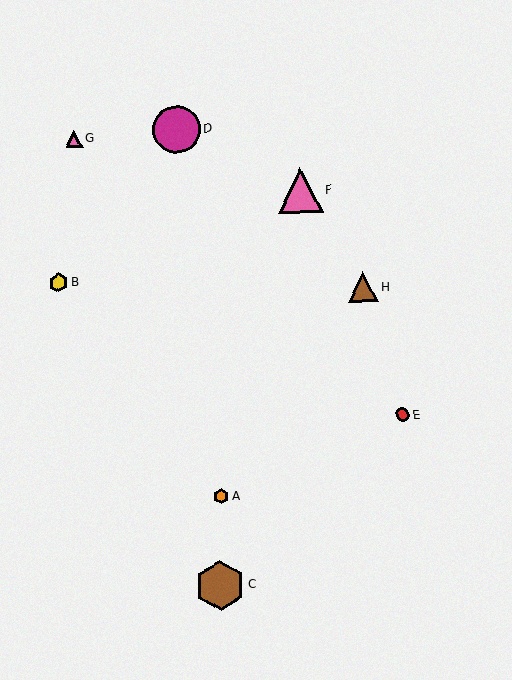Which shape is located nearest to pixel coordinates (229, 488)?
The orange hexagon (labeled A) at (221, 496) is nearest to that location.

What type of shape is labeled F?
Shape F is a pink triangle.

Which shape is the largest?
The brown hexagon (labeled C) is the largest.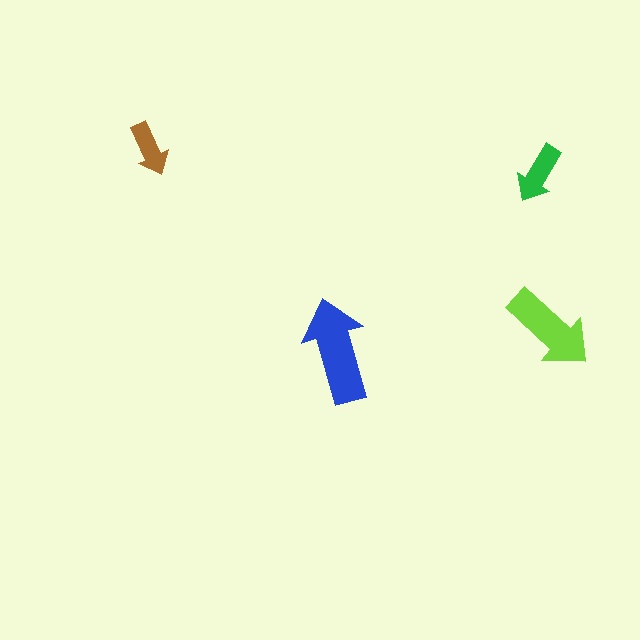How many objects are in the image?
There are 4 objects in the image.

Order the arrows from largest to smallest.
the blue one, the lime one, the green one, the brown one.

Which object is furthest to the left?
The brown arrow is leftmost.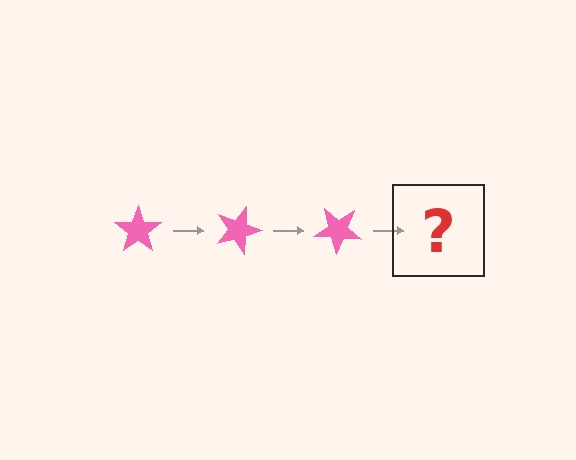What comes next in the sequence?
The next element should be a pink star rotated 60 degrees.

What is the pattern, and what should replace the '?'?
The pattern is that the star rotates 20 degrees each step. The '?' should be a pink star rotated 60 degrees.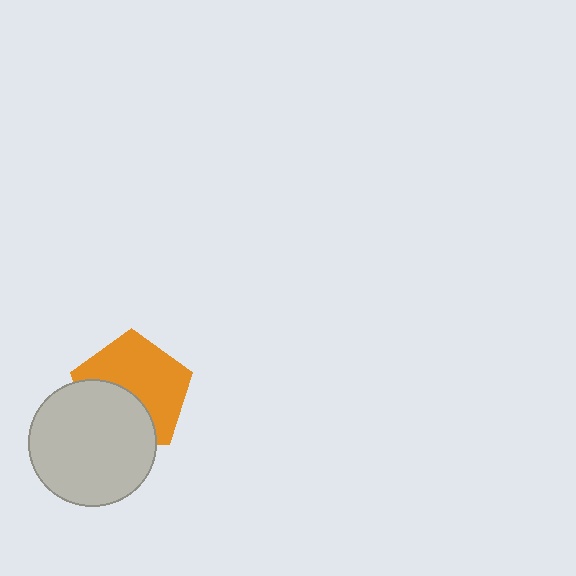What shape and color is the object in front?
The object in front is a light gray circle.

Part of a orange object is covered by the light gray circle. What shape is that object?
It is a pentagon.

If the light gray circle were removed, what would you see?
You would see the complete orange pentagon.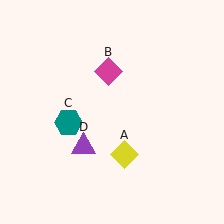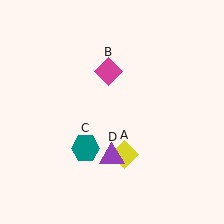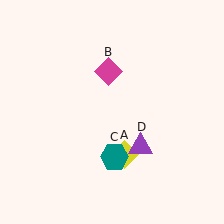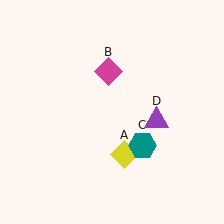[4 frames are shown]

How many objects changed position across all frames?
2 objects changed position: teal hexagon (object C), purple triangle (object D).